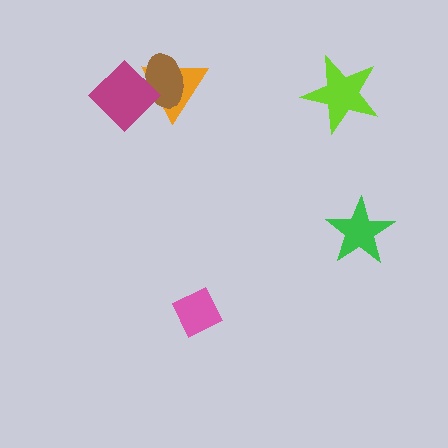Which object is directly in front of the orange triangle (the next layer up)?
The brown ellipse is directly in front of the orange triangle.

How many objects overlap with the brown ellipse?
2 objects overlap with the brown ellipse.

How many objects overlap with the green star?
0 objects overlap with the green star.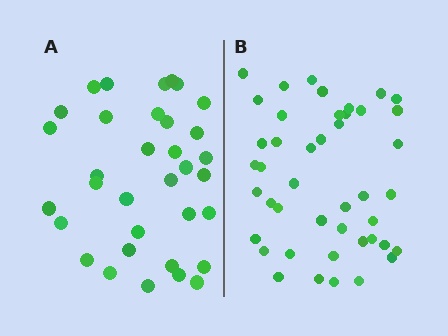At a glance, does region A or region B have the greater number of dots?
Region B (the right region) has more dots.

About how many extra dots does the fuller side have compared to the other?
Region B has roughly 10 or so more dots than region A.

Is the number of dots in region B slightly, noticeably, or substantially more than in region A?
Region B has noticeably more, but not dramatically so. The ratio is roughly 1.3 to 1.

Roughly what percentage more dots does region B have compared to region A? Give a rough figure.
About 30% more.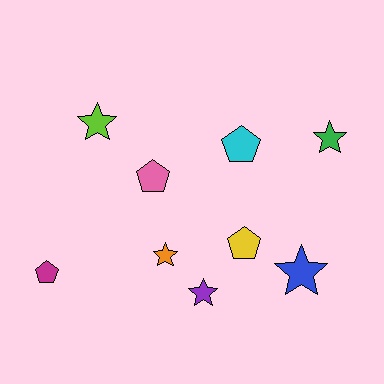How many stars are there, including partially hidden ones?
There are 5 stars.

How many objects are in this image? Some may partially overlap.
There are 9 objects.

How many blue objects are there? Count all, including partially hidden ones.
There is 1 blue object.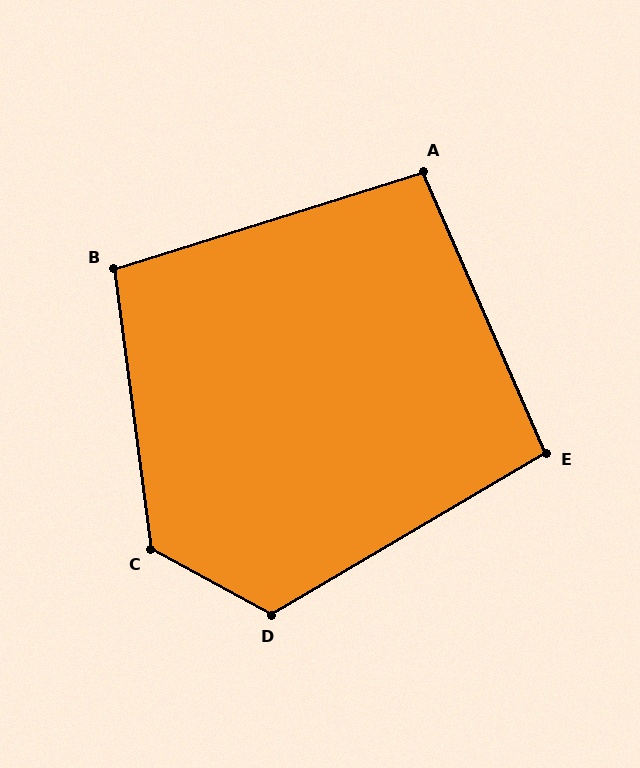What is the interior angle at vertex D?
Approximately 121 degrees (obtuse).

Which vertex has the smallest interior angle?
A, at approximately 96 degrees.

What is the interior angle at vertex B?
Approximately 100 degrees (obtuse).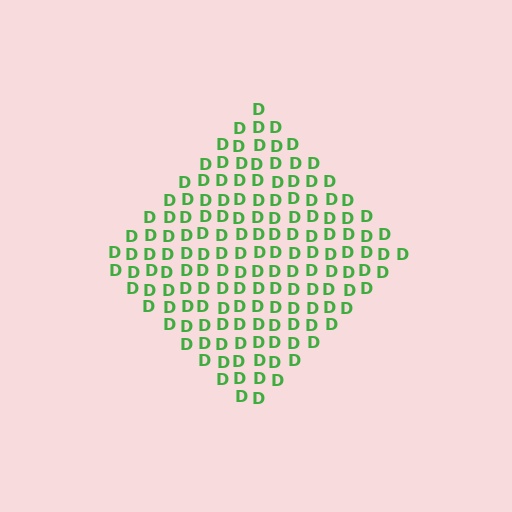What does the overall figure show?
The overall figure shows a diamond.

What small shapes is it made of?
It is made of small letter D's.